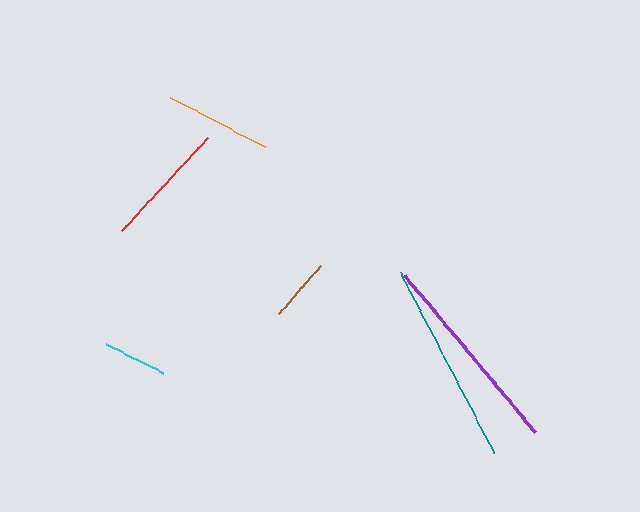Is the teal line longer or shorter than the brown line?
The teal line is longer than the brown line.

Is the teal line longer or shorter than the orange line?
The teal line is longer than the orange line.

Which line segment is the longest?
The purple line is the longest at approximately 205 pixels.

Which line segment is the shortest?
The cyan line is the shortest at approximately 63 pixels.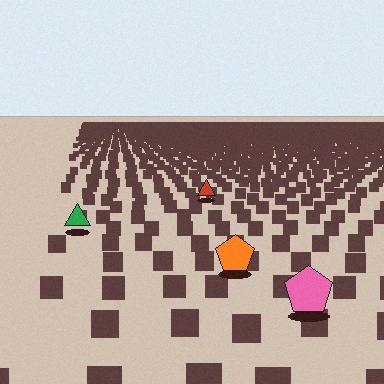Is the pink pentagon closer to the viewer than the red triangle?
Yes. The pink pentagon is closer — you can tell from the texture gradient: the ground texture is coarser near it.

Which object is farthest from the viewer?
The red triangle is farthest from the viewer. It appears smaller and the ground texture around it is denser.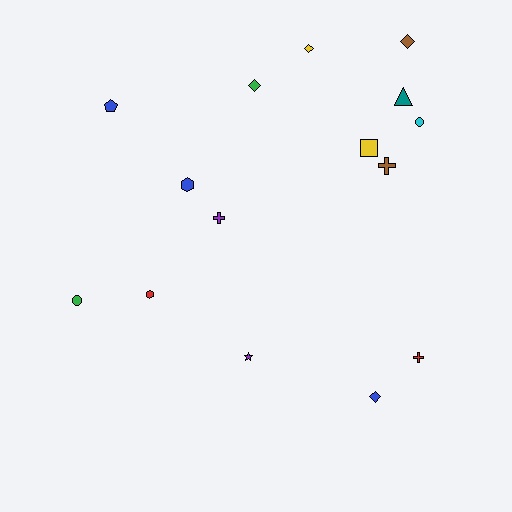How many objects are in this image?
There are 15 objects.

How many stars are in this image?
There is 1 star.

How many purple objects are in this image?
There are 2 purple objects.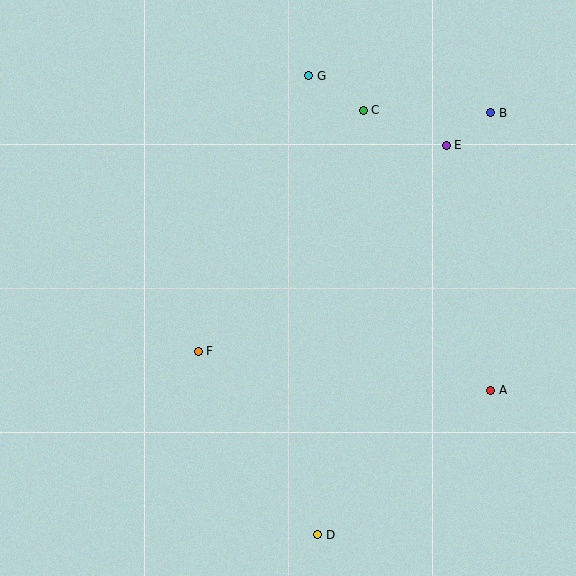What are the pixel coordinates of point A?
Point A is at (491, 390).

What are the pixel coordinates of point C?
Point C is at (363, 110).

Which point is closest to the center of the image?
Point F at (198, 351) is closest to the center.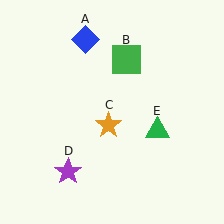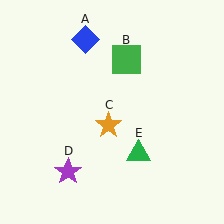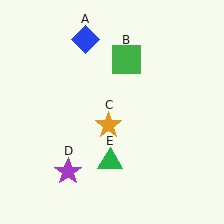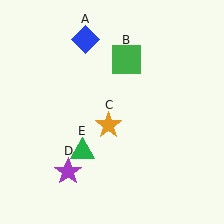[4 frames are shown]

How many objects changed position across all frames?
1 object changed position: green triangle (object E).